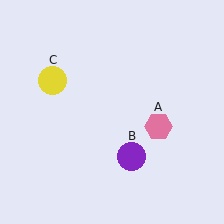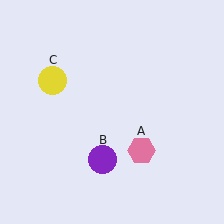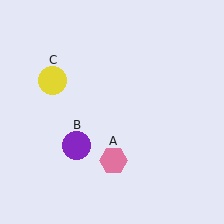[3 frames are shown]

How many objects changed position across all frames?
2 objects changed position: pink hexagon (object A), purple circle (object B).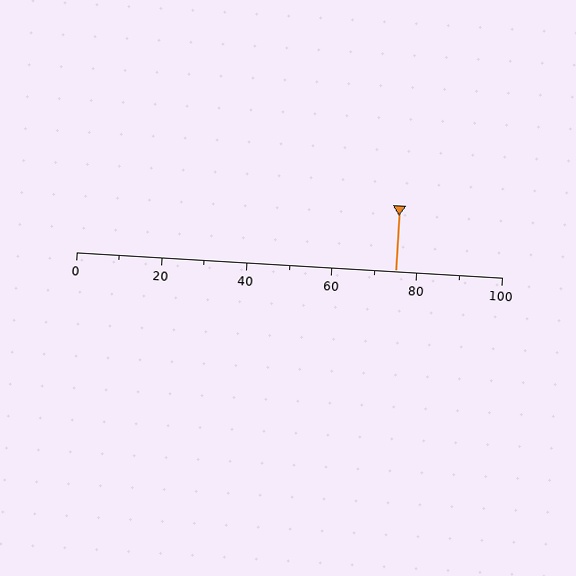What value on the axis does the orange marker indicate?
The marker indicates approximately 75.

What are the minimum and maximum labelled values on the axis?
The axis runs from 0 to 100.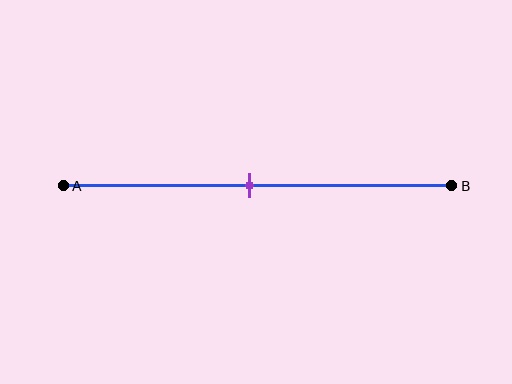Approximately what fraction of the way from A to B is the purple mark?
The purple mark is approximately 50% of the way from A to B.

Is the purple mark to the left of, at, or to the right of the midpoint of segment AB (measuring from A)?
The purple mark is approximately at the midpoint of segment AB.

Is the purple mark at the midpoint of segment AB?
Yes, the mark is approximately at the midpoint.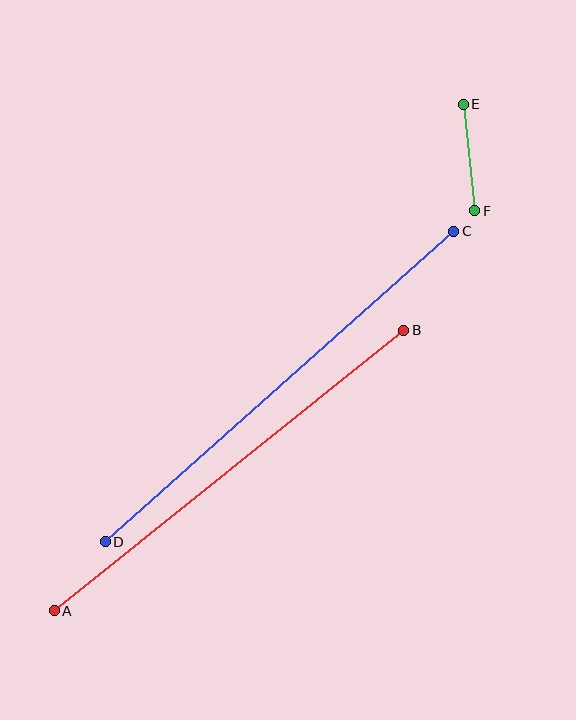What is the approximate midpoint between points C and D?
The midpoint is at approximately (279, 387) pixels.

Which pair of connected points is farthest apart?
Points C and D are farthest apart.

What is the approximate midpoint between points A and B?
The midpoint is at approximately (229, 471) pixels.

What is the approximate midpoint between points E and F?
The midpoint is at approximately (469, 157) pixels.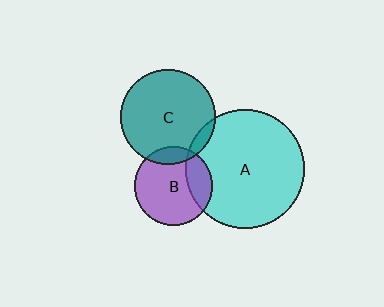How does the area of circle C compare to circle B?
Approximately 1.4 times.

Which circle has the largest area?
Circle A (cyan).